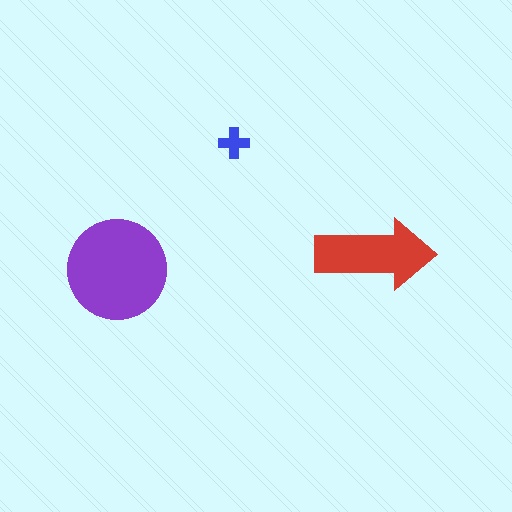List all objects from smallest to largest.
The blue cross, the red arrow, the purple circle.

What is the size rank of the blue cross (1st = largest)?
3rd.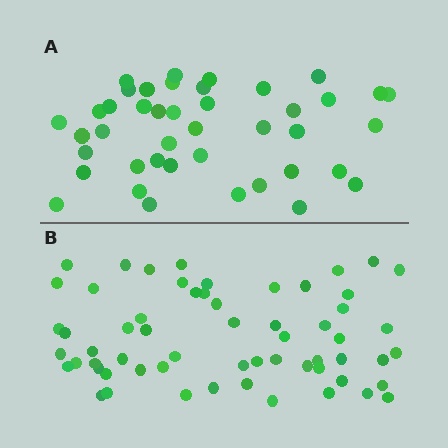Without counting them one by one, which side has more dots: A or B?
Region B (the bottom region) has more dots.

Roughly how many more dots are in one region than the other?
Region B has approximately 20 more dots than region A.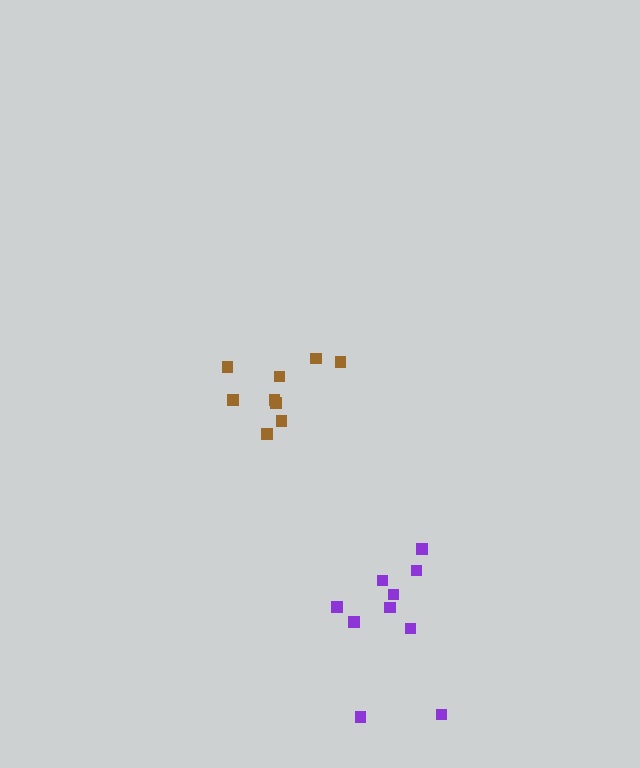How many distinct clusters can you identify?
There are 2 distinct clusters.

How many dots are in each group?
Group 1: 10 dots, Group 2: 9 dots (19 total).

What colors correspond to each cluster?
The clusters are colored: purple, brown.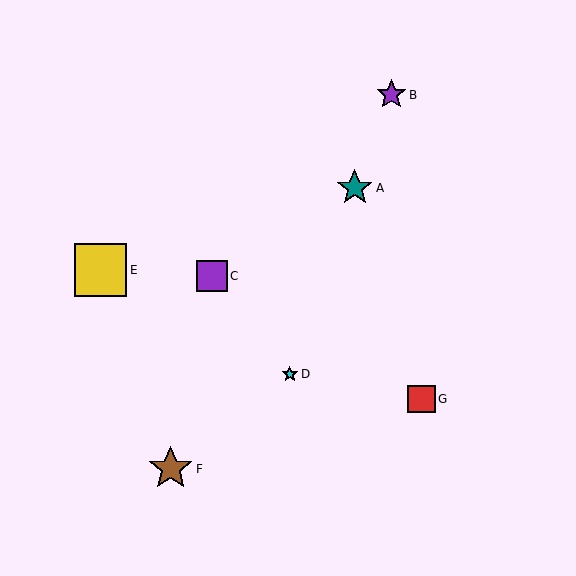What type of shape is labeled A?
Shape A is a teal star.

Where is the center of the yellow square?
The center of the yellow square is at (100, 270).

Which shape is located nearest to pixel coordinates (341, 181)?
The teal star (labeled A) at (355, 188) is nearest to that location.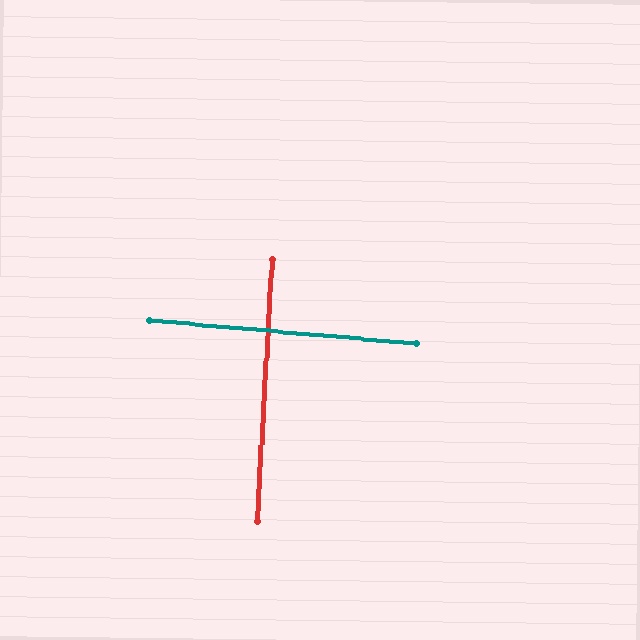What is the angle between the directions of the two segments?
Approximately 88 degrees.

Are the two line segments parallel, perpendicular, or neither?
Perpendicular — they meet at approximately 88°.